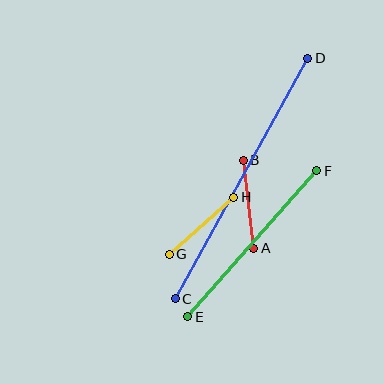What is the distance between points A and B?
The distance is approximately 88 pixels.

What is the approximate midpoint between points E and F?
The midpoint is at approximately (252, 244) pixels.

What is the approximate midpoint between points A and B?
The midpoint is at approximately (248, 204) pixels.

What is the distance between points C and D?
The distance is approximately 274 pixels.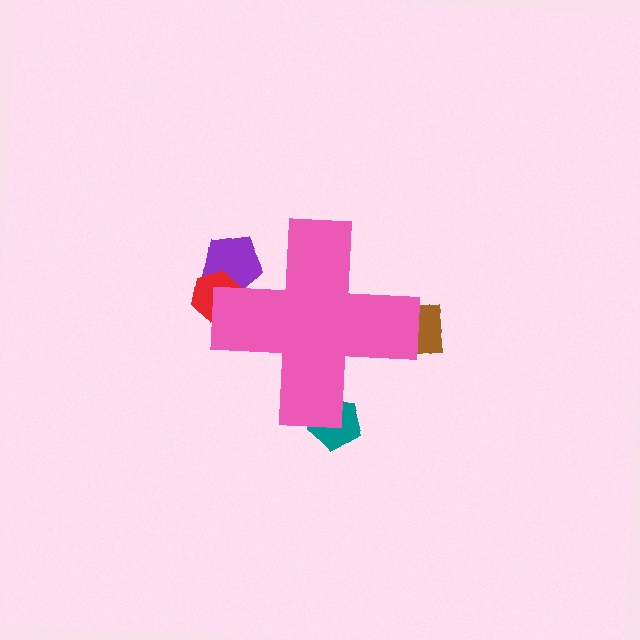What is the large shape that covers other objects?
A pink cross.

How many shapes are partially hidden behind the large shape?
4 shapes are partially hidden.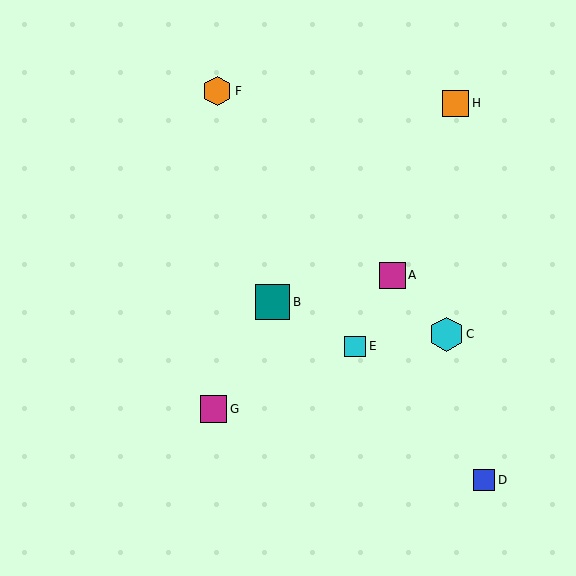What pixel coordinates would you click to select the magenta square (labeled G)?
Click at (213, 409) to select the magenta square G.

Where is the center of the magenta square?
The center of the magenta square is at (213, 409).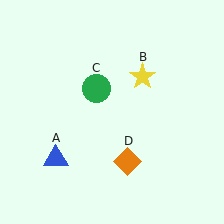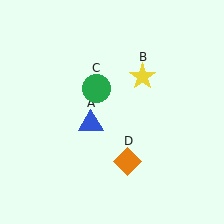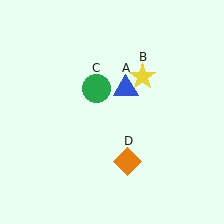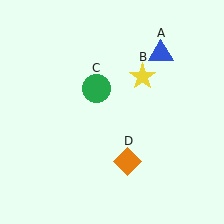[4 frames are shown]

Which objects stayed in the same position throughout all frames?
Yellow star (object B) and green circle (object C) and orange diamond (object D) remained stationary.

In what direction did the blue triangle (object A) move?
The blue triangle (object A) moved up and to the right.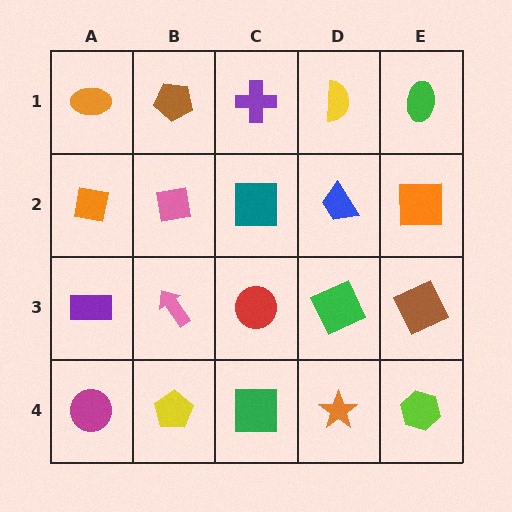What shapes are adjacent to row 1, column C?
A teal square (row 2, column C), a brown pentagon (row 1, column B), a yellow semicircle (row 1, column D).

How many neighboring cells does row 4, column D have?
3.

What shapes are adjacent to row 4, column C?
A red circle (row 3, column C), a yellow pentagon (row 4, column B), an orange star (row 4, column D).